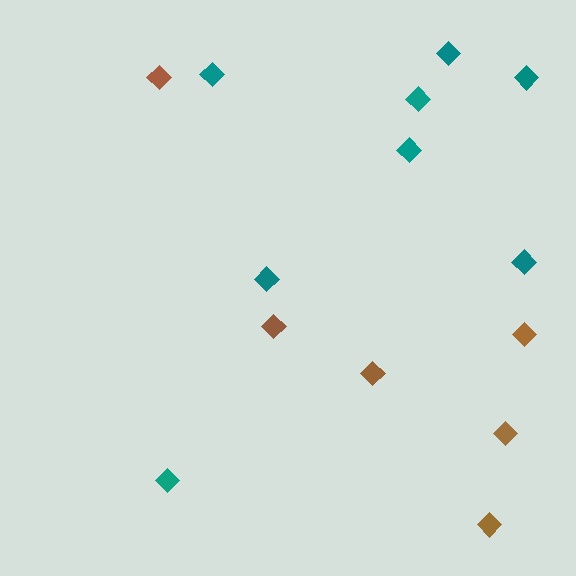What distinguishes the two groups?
There are 2 groups: one group of teal diamonds (8) and one group of brown diamonds (6).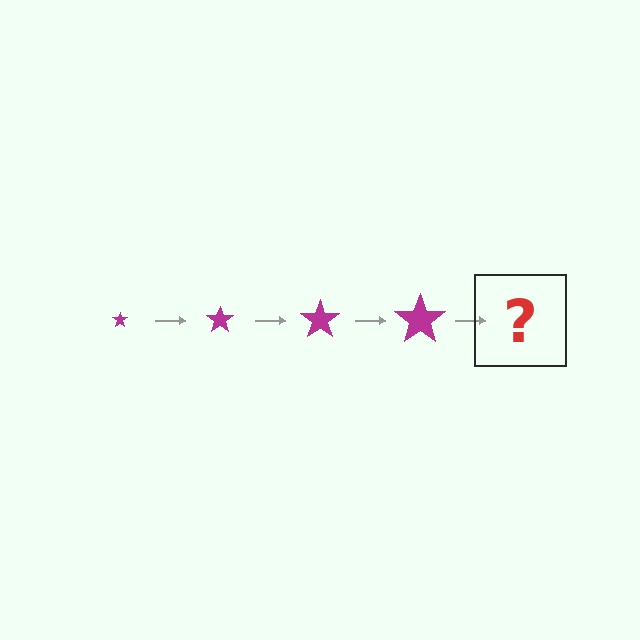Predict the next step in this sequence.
The next step is a magenta star, larger than the previous one.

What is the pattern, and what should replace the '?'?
The pattern is that the star gets progressively larger each step. The '?' should be a magenta star, larger than the previous one.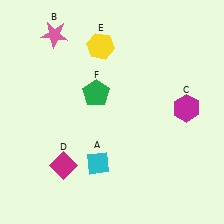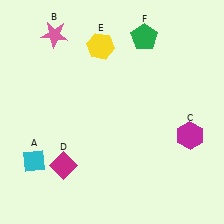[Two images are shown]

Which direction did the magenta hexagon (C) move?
The magenta hexagon (C) moved down.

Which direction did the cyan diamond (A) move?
The cyan diamond (A) moved left.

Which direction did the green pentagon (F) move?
The green pentagon (F) moved up.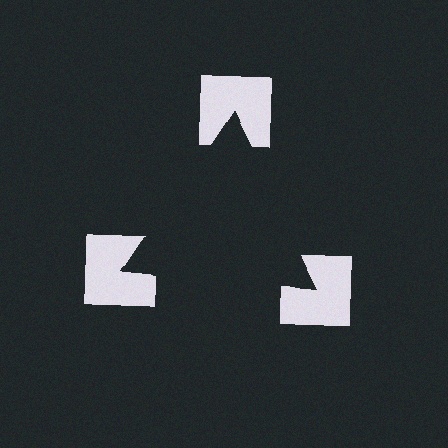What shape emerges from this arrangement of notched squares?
An illusory triangle — its edges are inferred from the aligned wedge cuts in the notched squares, not physically drawn.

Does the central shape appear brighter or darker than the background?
It typically appears slightly darker than the background, even though no actual brightness change is drawn.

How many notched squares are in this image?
There are 3 — one at each vertex of the illusory triangle.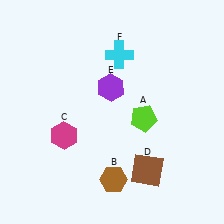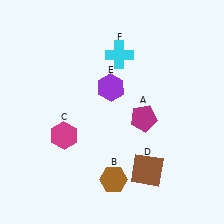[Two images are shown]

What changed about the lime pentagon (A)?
In Image 1, A is lime. In Image 2, it changed to magenta.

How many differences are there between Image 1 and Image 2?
There is 1 difference between the two images.